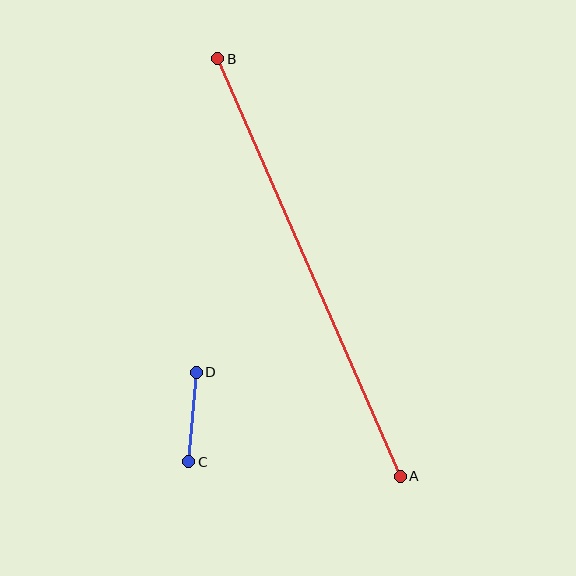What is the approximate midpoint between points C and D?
The midpoint is at approximately (193, 417) pixels.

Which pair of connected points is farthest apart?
Points A and B are farthest apart.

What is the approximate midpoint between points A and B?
The midpoint is at approximately (309, 268) pixels.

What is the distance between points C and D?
The distance is approximately 90 pixels.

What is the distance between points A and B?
The distance is approximately 456 pixels.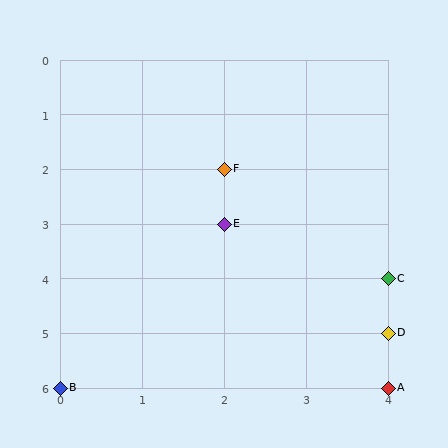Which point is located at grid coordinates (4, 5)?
Point D is at (4, 5).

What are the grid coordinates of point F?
Point F is at grid coordinates (2, 2).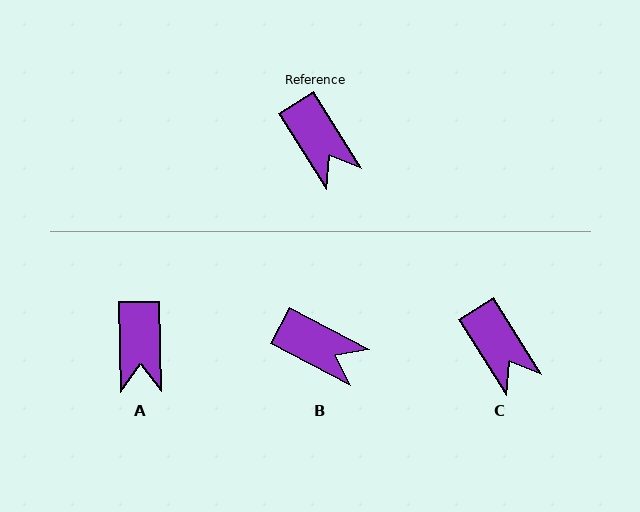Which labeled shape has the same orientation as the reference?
C.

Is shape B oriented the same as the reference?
No, it is off by about 30 degrees.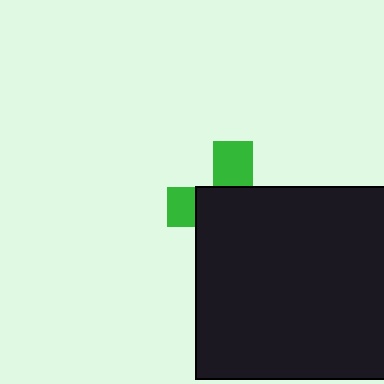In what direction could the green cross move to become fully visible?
The green cross could move up. That would shift it out from behind the black rectangle entirely.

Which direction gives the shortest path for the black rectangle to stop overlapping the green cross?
Moving down gives the shortest separation.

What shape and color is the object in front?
The object in front is a black rectangle.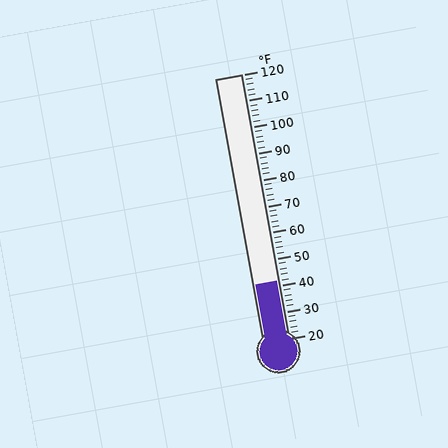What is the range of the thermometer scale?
The thermometer scale ranges from 20°F to 120°F.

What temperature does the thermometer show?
The thermometer shows approximately 42°F.